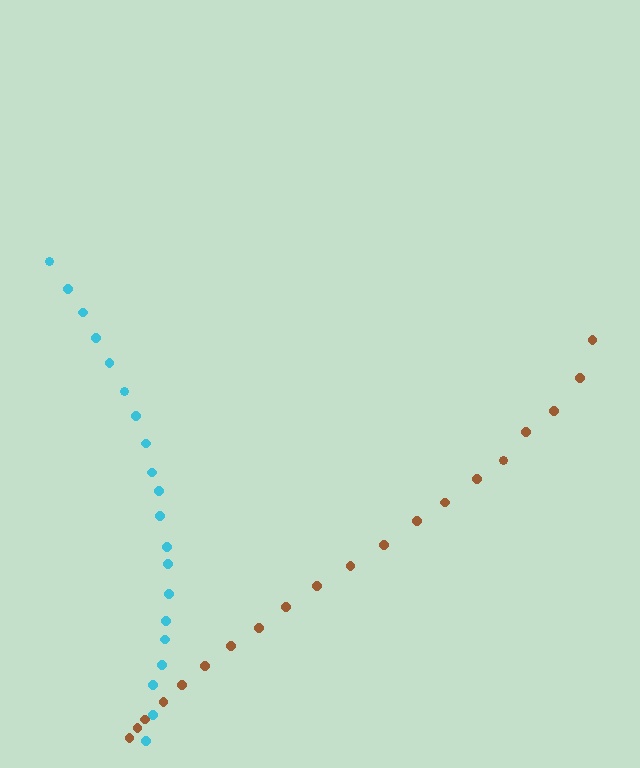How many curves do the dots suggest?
There are 2 distinct paths.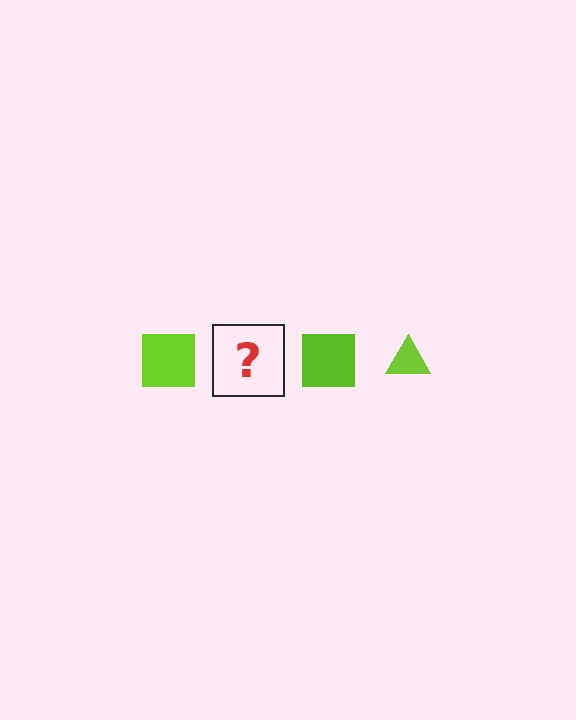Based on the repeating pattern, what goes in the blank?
The blank should be a lime triangle.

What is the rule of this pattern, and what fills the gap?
The rule is that the pattern cycles through square, triangle shapes in lime. The gap should be filled with a lime triangle.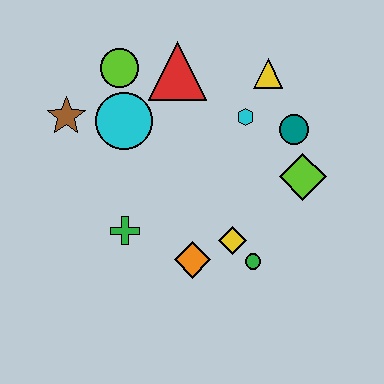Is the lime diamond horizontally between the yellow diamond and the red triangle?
No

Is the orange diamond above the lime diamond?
No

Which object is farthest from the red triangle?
The green circle is farthest from the red triangle.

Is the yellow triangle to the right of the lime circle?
Yes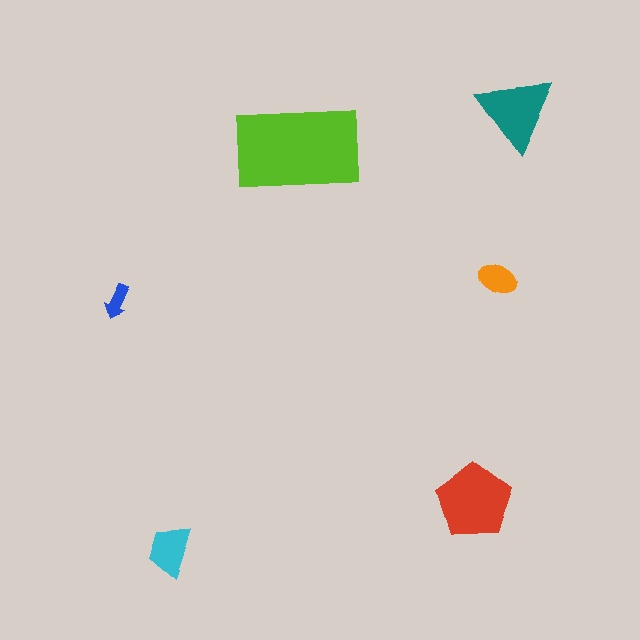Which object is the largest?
The lime rectangle.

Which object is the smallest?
The blue arrow.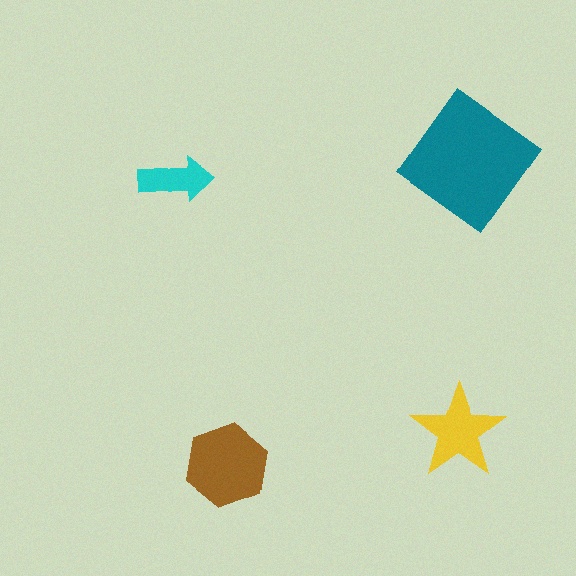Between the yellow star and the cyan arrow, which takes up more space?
The yellow star.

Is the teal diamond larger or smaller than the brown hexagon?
Larger.